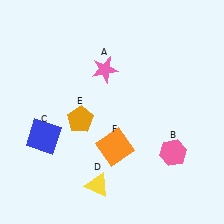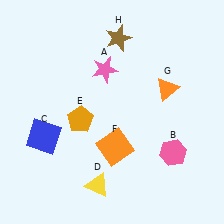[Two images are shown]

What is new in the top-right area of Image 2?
A brown star (H) was added in the top-right area of Image 2.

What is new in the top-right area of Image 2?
An orange triangle (G) was added in the top-right area of Image 2.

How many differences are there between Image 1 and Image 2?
There are 2 differences between the two images.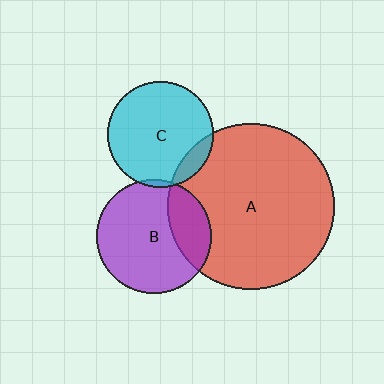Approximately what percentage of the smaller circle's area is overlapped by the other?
Approximately 25%.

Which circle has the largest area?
Circle A (red).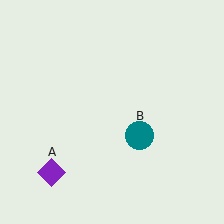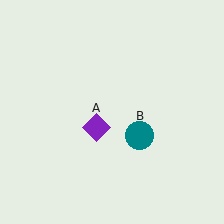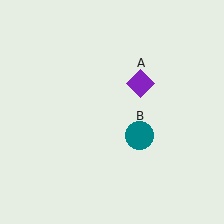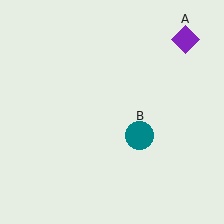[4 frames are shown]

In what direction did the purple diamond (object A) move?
The purple diamond (object A) moved up and to the right.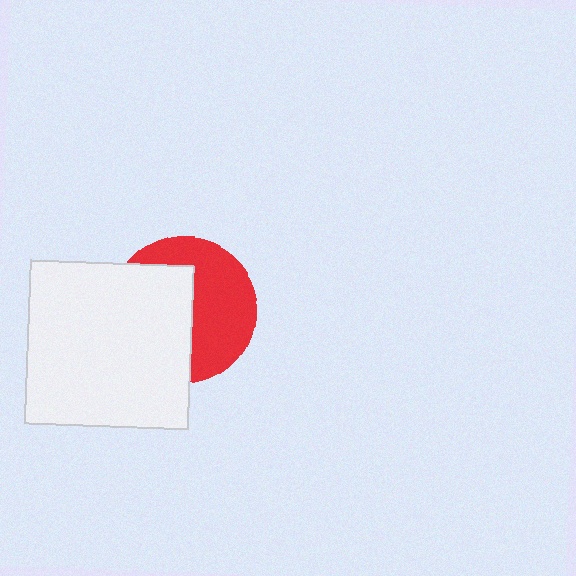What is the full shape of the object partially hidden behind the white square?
The partially hidden object is a red circle.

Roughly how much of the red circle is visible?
About half of it is visible (roughly 51%).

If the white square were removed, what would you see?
You would see the complete red circle.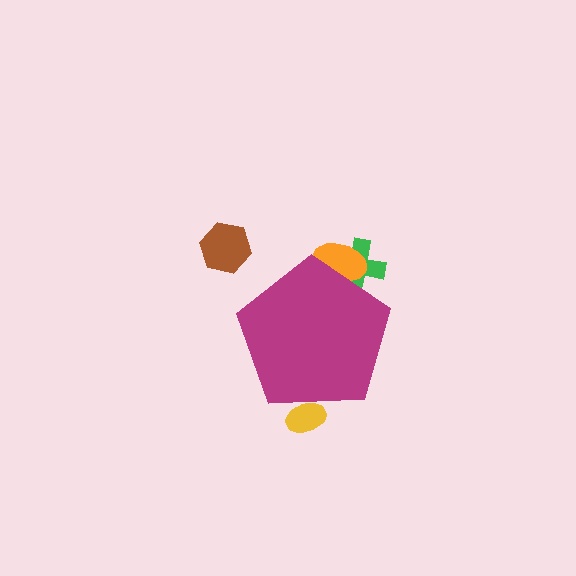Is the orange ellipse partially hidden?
Yes, the orange ellipse is partially hidden behind the magenta pentagon.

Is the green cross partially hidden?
Yes, the green cross is partially hidden behind the magenta pentagon.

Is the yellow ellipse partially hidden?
Yes, the yellow ellipse is partially hidden behind the magenta pentagon.